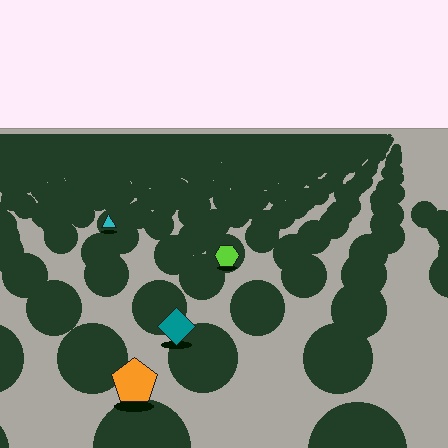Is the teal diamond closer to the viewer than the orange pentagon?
No. The orange pentagon is closer — you can tell from the texture gradient: the ground texture is coarser near it.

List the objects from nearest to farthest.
From nearest to farthest: the orange pentagon, the teal diamond, the lime hexagon, the cyan triangle.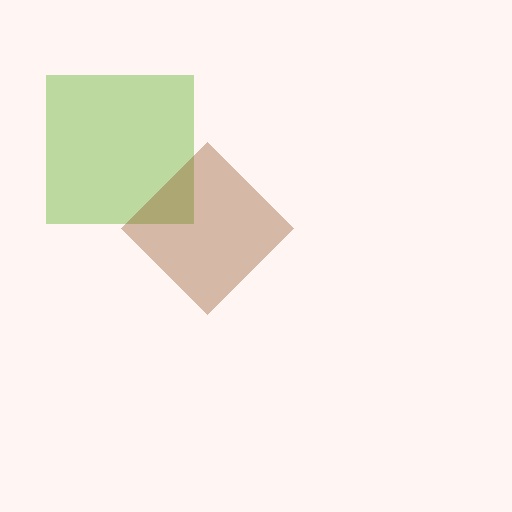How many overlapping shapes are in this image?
There are 2 overlapping shapes in the image.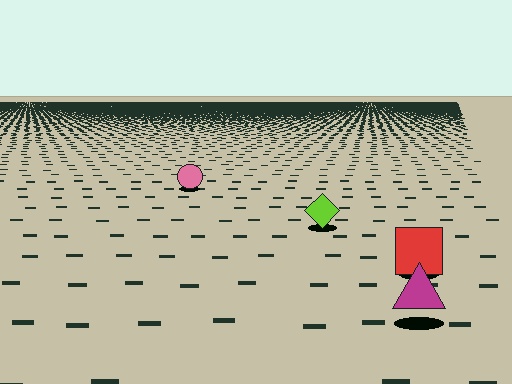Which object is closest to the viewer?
The magenta triangle is closest. The texture marks near it are larger and more spread out.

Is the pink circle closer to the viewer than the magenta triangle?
No. The magenta triangle is closer — you can tell from the texture gradient: the ground texture is coarser near it.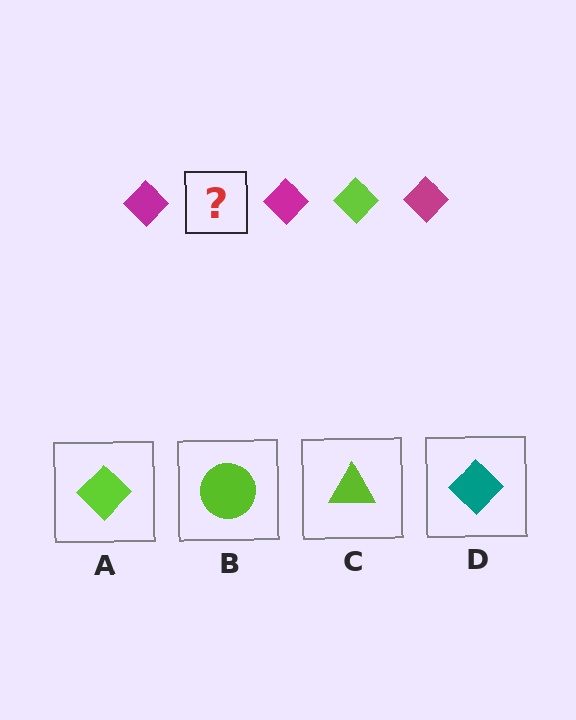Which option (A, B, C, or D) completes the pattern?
A.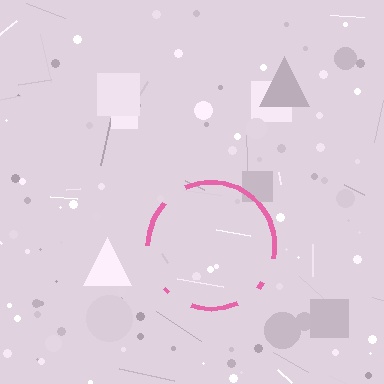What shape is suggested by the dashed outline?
The dashed outline suggests a circle.